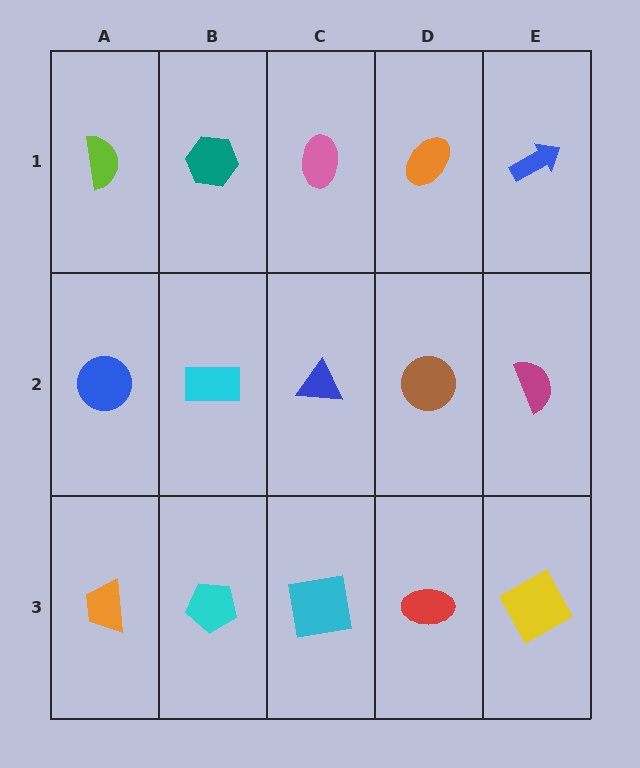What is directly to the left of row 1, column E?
An orange ellipse.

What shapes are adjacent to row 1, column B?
A cyan rectangle (row 2, column B), a lime semicircle (row 1, column A), a pink ellipse (row 1, column C).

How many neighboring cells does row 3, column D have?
3.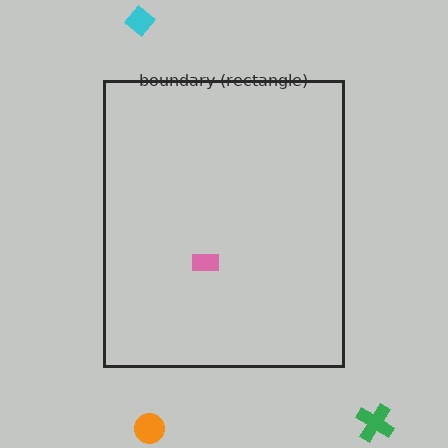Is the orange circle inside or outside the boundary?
Outside.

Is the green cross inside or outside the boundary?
Outside.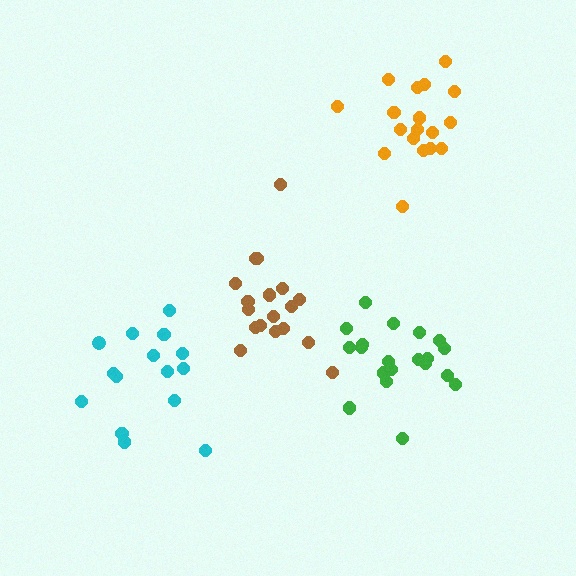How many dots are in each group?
Group 1: 18 dots, Group 2: 20 dots, Group 3: 18 dots, Group 4: 15 dots (71 total).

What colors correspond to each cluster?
The clusters are colored: orange, green, brown, cyan.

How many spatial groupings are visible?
There are 4 spatial groupings.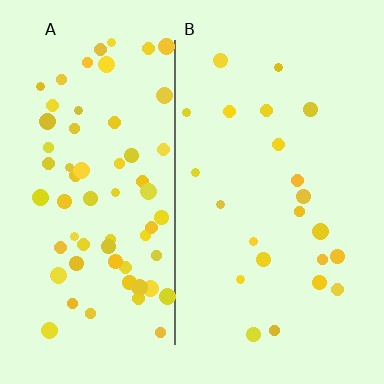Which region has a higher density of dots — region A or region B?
A (the left).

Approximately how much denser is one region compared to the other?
Approximately 3.0× — region A over region B.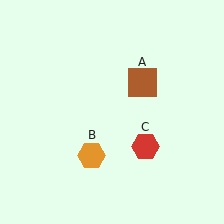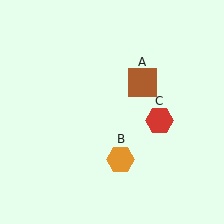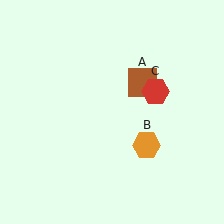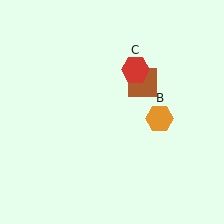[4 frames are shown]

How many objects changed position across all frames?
2 objects changed position: orange hexagon (object B), red hexagon (object C).